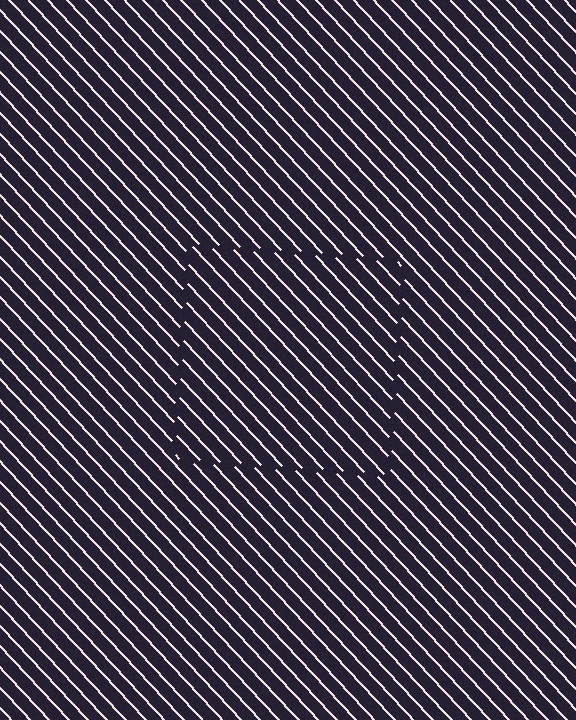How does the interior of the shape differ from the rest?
The interior of the shape contains the same grating, shifted by half a period — the contour is defined by the phase discontinuity where line-ends from the inner and outer gratings abut.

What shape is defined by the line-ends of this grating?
An illusory square. The interior of the shape contains the same grating, shifted by half a period — the contour is defined by the phase discontinuity where line-ends from the inner and outer gratings abut.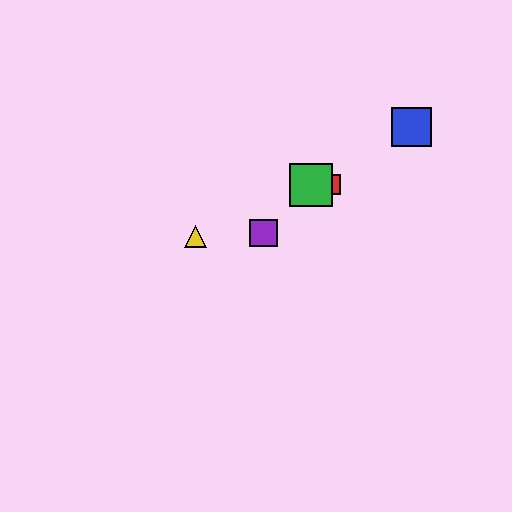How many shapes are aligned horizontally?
2 shapes (the red square, the green square) are aligned horizontally.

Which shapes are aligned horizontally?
The red square, the green square are aligned horizontally.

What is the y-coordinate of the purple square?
The purple square is at y≈233.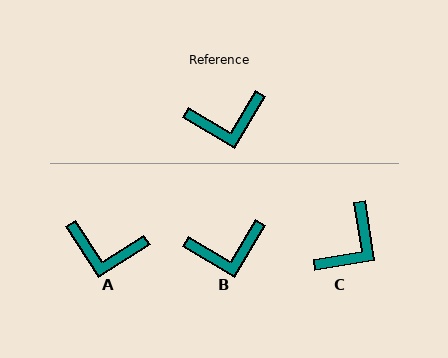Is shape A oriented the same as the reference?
No, it is off by about 26 degrees.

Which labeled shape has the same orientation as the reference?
B.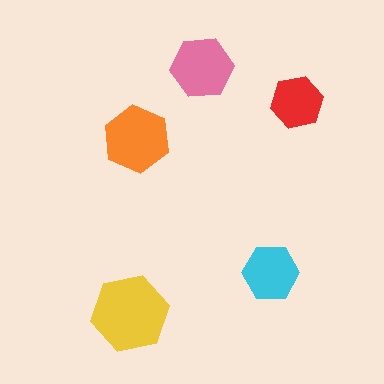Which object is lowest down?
The yellow hexagon is bottommost.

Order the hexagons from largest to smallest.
the yellow one, the orange one, the pink one, the cyan one, the red one.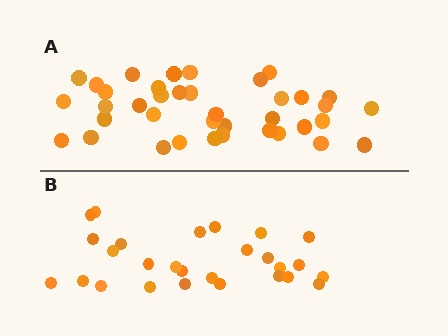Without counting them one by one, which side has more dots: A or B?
Region A (the top region) has more dots.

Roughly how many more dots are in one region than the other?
Region A has roughly 12 or so more dots than region B.